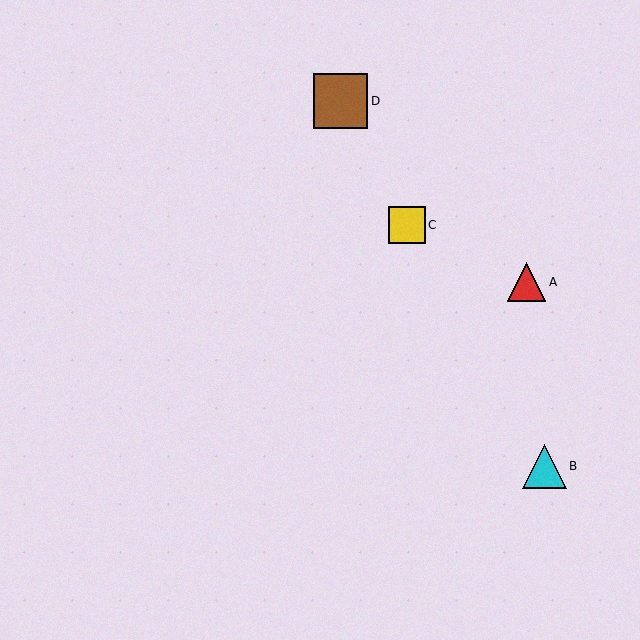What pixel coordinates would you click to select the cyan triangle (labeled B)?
Click at (544, 466) to select the cyan triangle B.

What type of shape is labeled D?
Shape D is a brown square.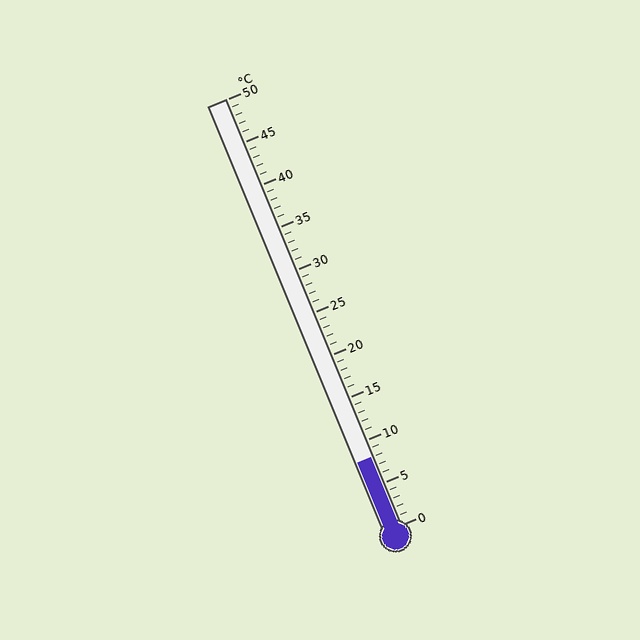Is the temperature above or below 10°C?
The temperature is below 10°C.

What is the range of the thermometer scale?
The thermometer scale ranges from 0°C to 50°C.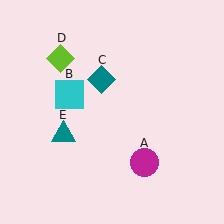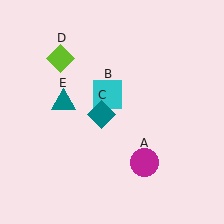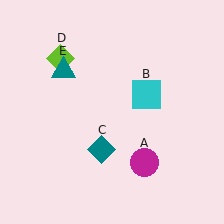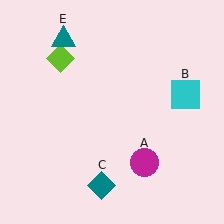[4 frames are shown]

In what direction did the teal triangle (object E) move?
The teal triangle (object E) moved up.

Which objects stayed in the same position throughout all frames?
Magenta circle (object A) and lime diamond (object D) remained stationary.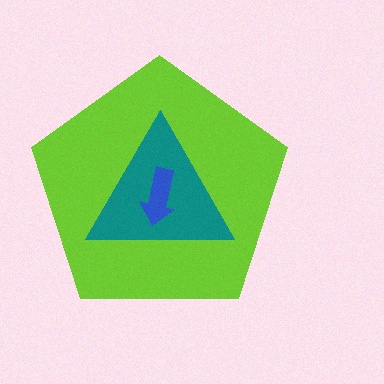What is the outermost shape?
The lime pentagon.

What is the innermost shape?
The blue arrow.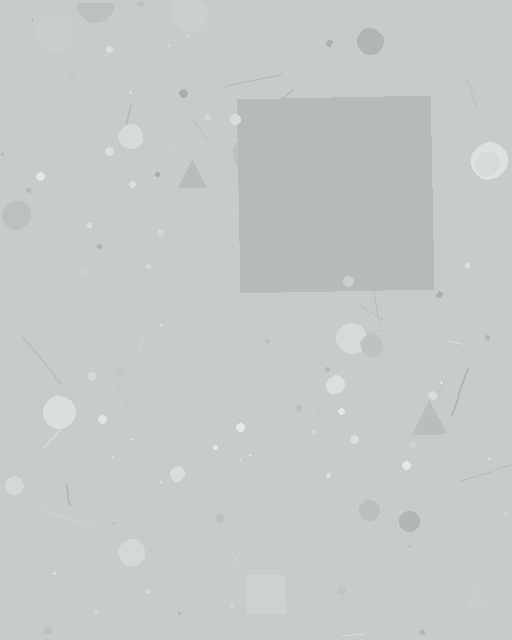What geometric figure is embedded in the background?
A square is embedded in the background.